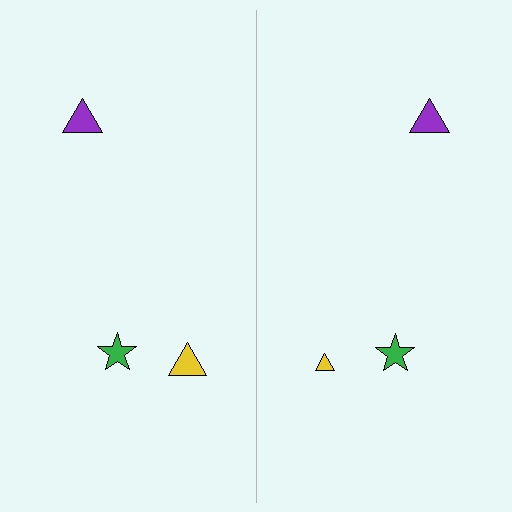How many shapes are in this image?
There are 6 shapes in this image.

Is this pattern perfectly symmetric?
No, the pattern is not perfectly symmetric. The yellow triangle on the right side has a different size than its mirror counterpart.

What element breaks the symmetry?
The yellow triangle on the right side has a different size than its mirror counterpart.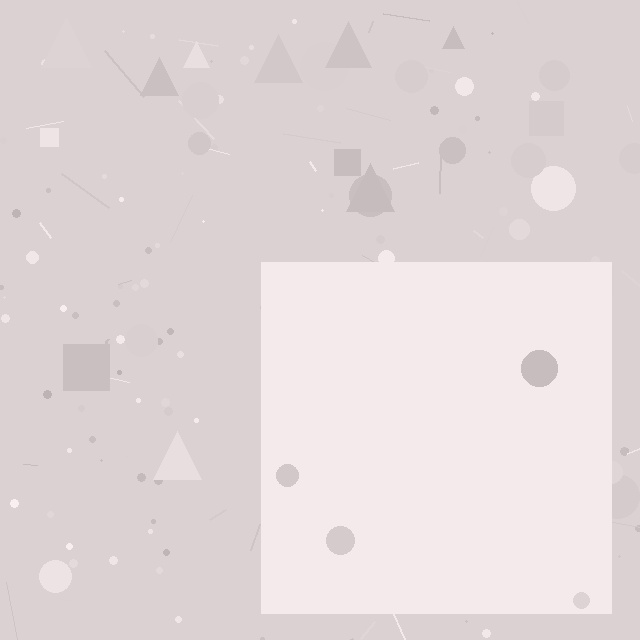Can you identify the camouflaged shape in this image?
The camouflaged shape is a square.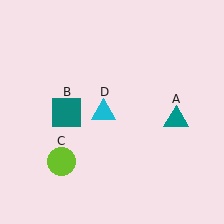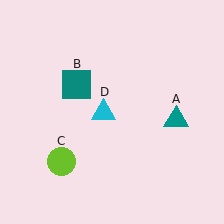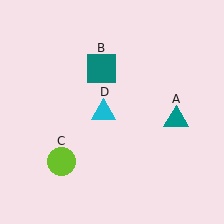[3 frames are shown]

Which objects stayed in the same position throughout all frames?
Teal triangle (object A) and lime circle (object C) and cyan triangle (object D) remained stationary.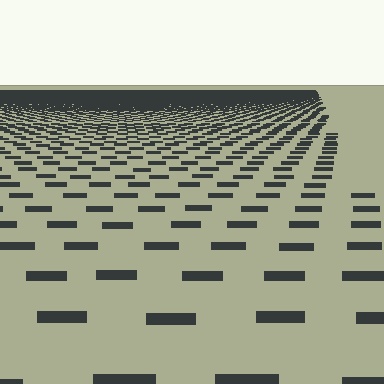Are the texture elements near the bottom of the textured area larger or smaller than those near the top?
Larger. Near the bottom, elements are closer to the viewer and appear at a bigger on-screen size.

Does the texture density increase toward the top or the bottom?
Density increases toward the top.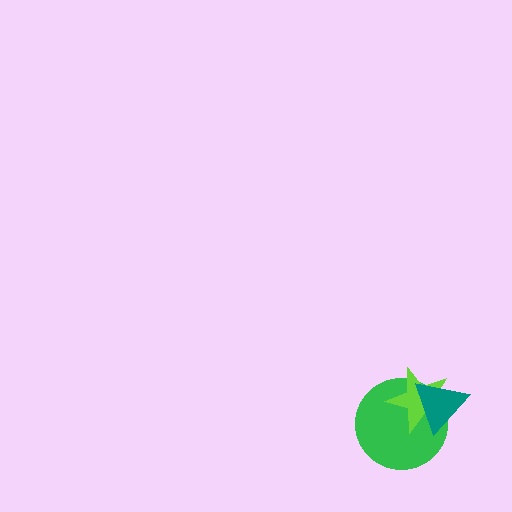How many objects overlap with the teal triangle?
2 objects overlap with the teal triangle.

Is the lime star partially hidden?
Yes, it is partially covered by another shape.